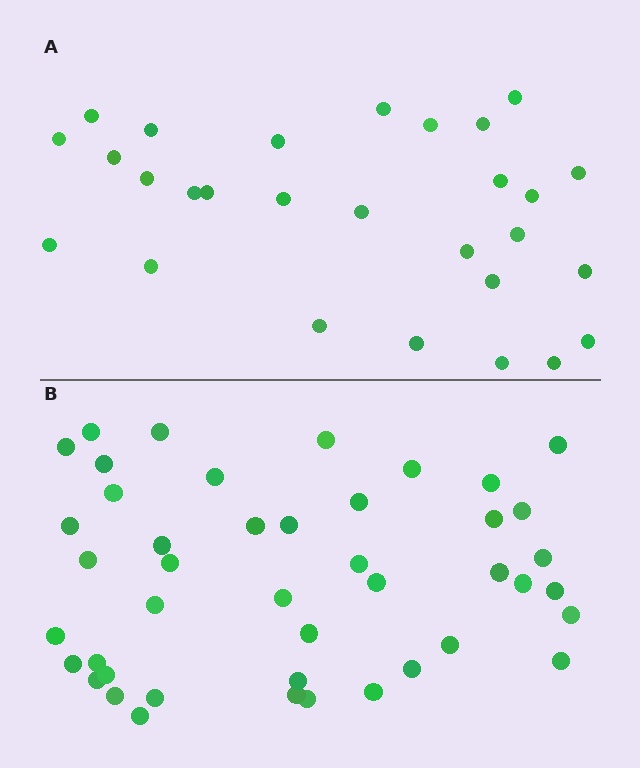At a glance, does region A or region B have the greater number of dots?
Region B (the bottom region) has more dots.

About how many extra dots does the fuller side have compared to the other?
Region B has approximately 15 more dots than region A.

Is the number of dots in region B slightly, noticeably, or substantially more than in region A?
Region B has substantially more. The ratio is roughly 1.6 to 1.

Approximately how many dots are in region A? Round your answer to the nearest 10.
About 30 dots. (The exact count is 28, which rounds to 30.)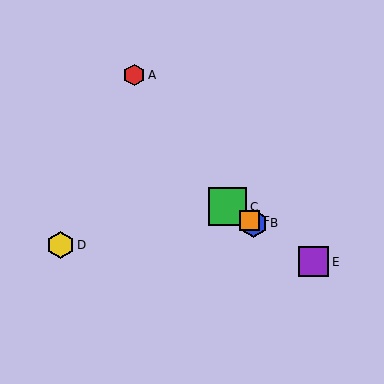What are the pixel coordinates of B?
Object B is at (254, 223).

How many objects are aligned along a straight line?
4 objects (B, C, E, F) are aligned along a straight line.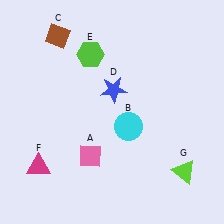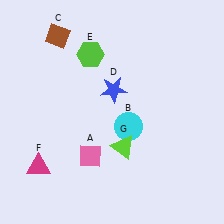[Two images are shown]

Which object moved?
The lime triangle (G) moved left.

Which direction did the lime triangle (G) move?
The lime triangle (G) moved left.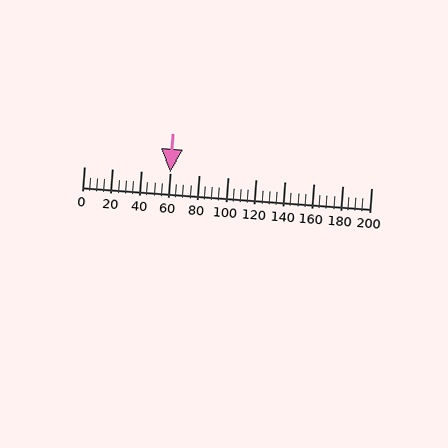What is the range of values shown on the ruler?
The ruler shows values from 0 to 200.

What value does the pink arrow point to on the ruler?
The pink arrow points to approximately 60.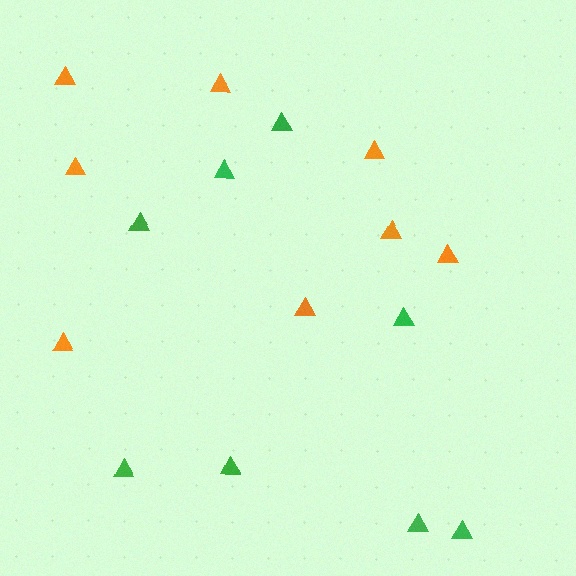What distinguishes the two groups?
There are 2 groups: one group of orange triangles (8) and one group of green triangles (8).